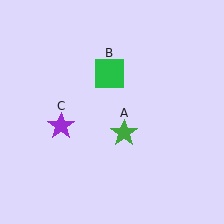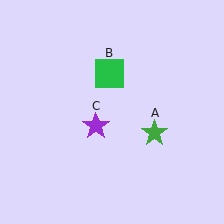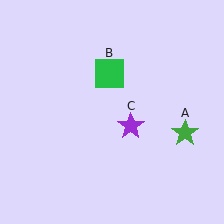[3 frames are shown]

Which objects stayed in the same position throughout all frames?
Green square (object B) remained stationary.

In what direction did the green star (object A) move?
The green star (object A) moved right.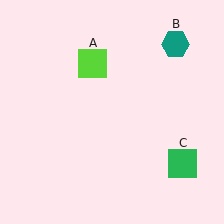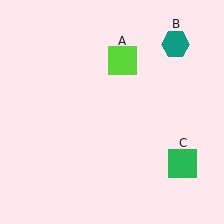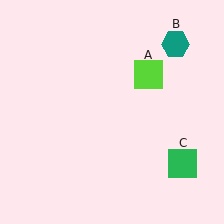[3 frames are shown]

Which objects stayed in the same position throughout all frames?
Teal hexagon (object B) and green square (object C) remained stationary.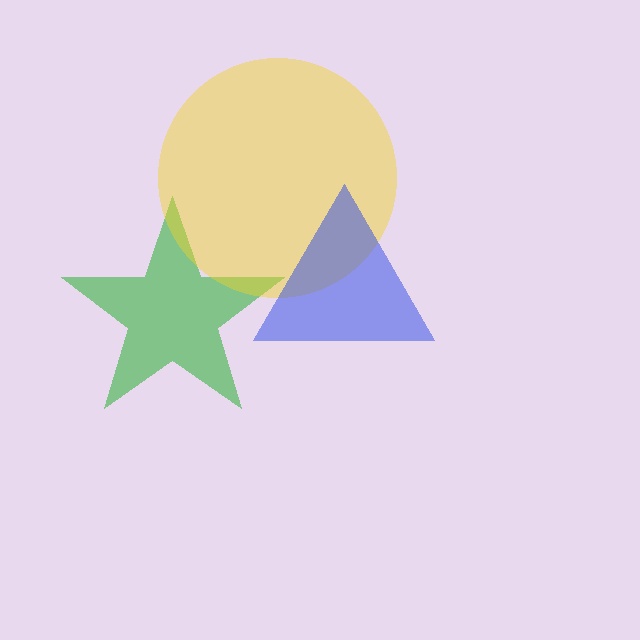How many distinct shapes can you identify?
There are 3 distinct shapes: a green star, a yellow circle, a blue triangle.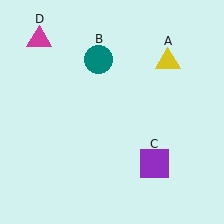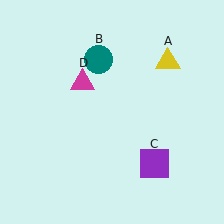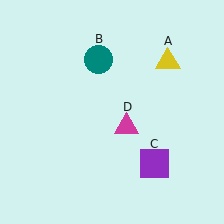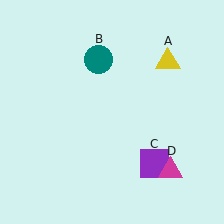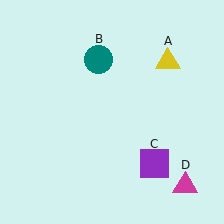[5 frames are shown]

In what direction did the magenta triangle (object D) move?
The magenta triangle (object D) moved down and to the right.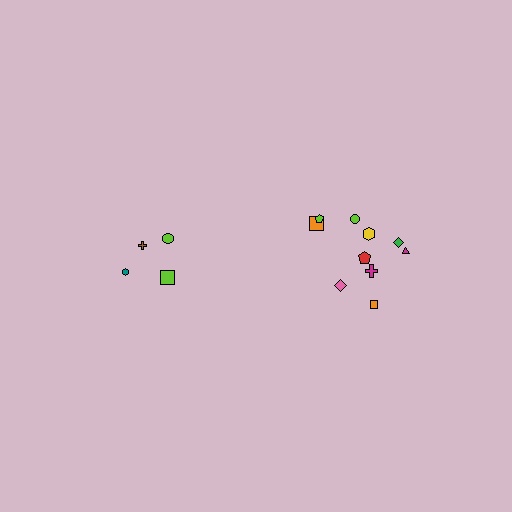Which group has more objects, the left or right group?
The right group.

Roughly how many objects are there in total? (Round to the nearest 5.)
Roughly 15 objects in total.